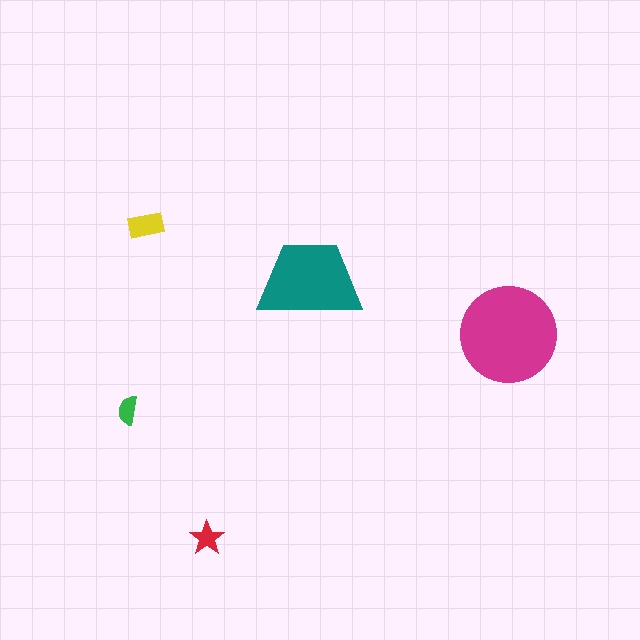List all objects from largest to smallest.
The magenta circle, the teal trapezoid, the yellow rectangle, the red star, the green semicircle.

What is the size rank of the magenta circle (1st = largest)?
1st.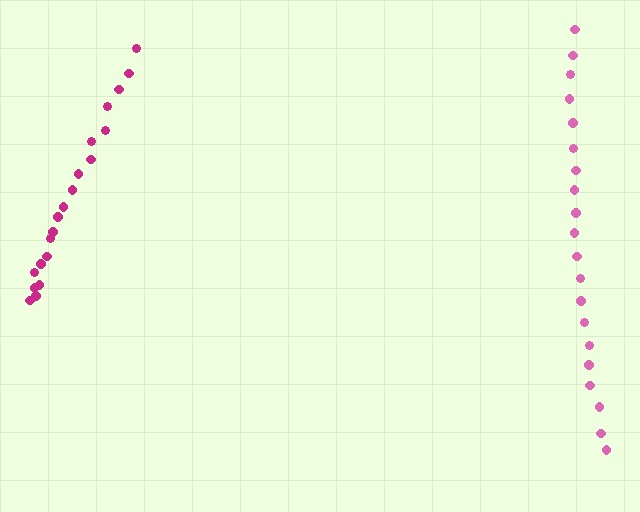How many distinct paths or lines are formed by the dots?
There are 2 distinct paths.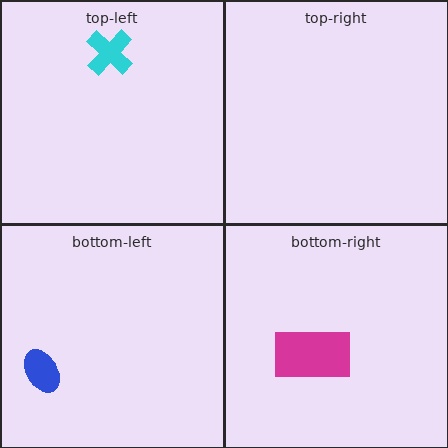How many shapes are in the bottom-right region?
1.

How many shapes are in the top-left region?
1.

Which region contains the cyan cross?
The top-left region.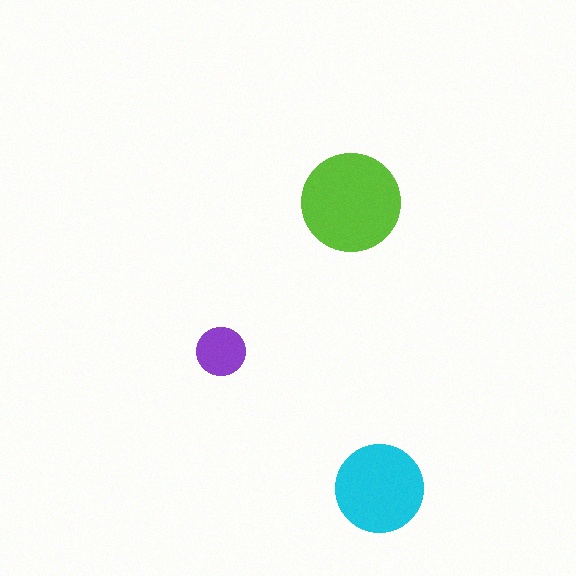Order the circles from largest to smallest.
the lime one, the cyan one, the purple one.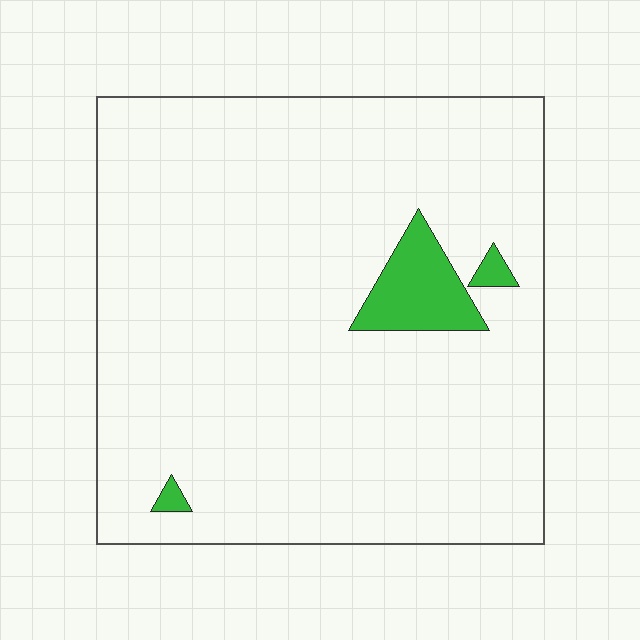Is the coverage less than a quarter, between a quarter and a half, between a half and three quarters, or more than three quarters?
Less than a quarter.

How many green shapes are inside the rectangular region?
3.